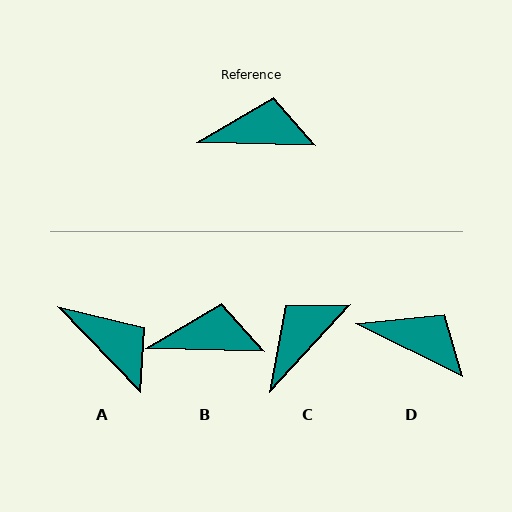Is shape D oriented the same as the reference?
No, it is off by about 25 degrees.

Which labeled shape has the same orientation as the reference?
B.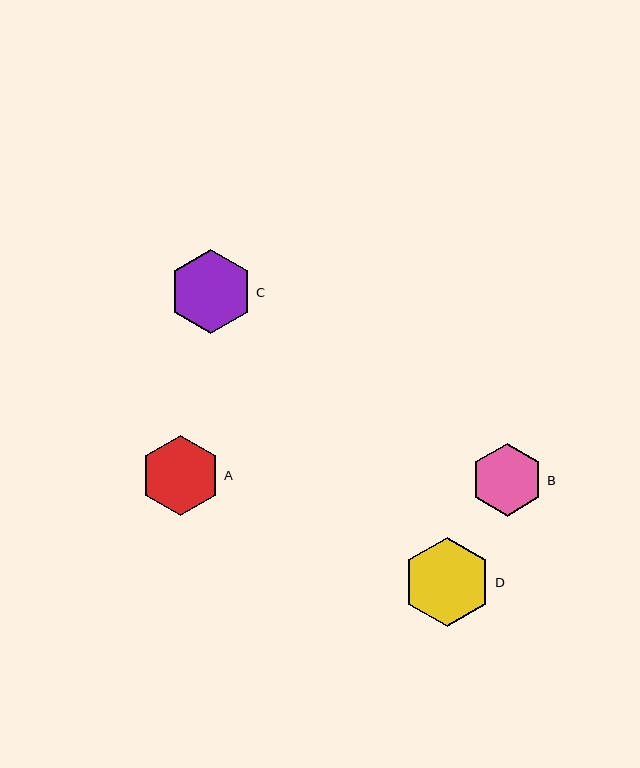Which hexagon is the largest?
Hexagon D is the largest with a size of approximately 89 pixels.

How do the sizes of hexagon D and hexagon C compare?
Hexagon D and hexagon C are approximately the same size.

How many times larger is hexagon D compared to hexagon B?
Hexagon D is approximately 1.2 times the size of hexagon B.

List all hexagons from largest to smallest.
From largest to smallest: D, C, A, B.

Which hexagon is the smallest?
Hexagon B is the smallest with a size of approximately 73 pixels.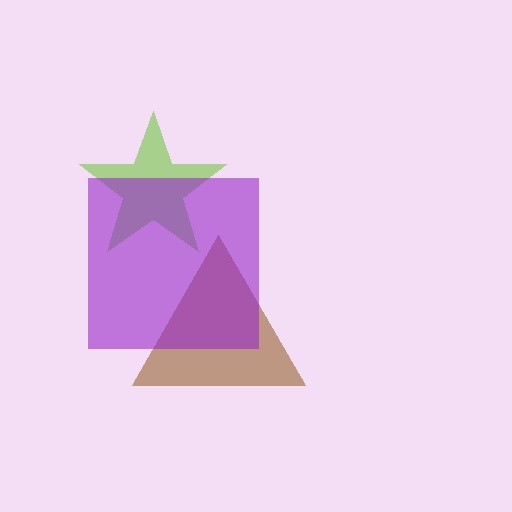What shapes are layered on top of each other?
The layered shapes are: a lime star, a brown triangle, a purple square.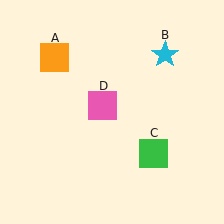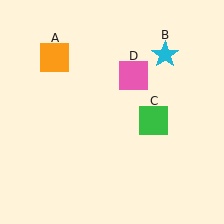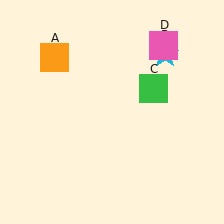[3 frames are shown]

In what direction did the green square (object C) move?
The green square (object C) moved up.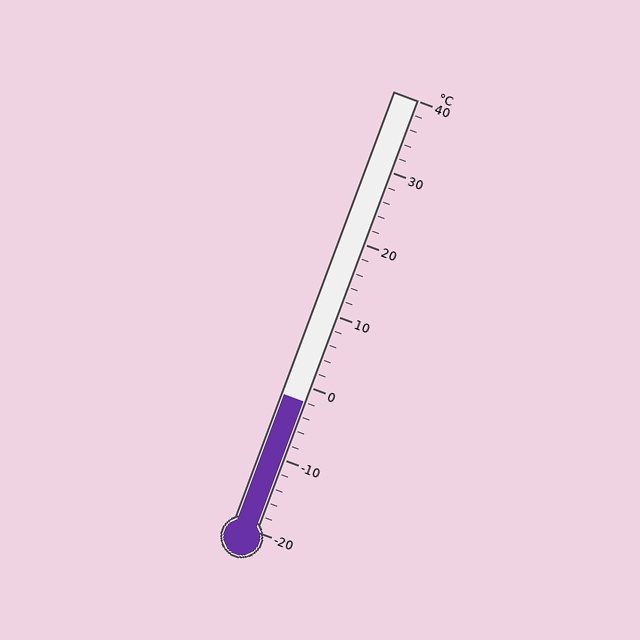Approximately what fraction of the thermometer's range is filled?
The thermometer is filled to approximately 30% of its range.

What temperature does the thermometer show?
The thermometer shows approximately -2°C.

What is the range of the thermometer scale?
The thermometer scale ranges from -20°C to 40°C.